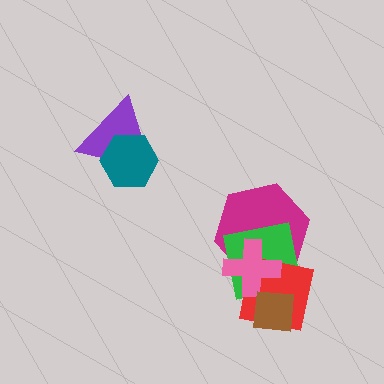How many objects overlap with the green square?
4 objects overlap with the green square.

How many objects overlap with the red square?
4 objects overlap with the red square.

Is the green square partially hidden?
Yes, it is partially covered by another shape.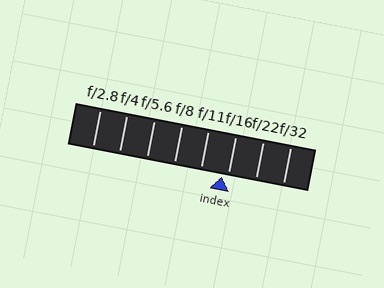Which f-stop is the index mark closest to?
The index mark is closest to f/16.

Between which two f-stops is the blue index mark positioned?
The index mark is between f/11 and f/16.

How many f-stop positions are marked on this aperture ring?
There are 8 f-stop positions marked.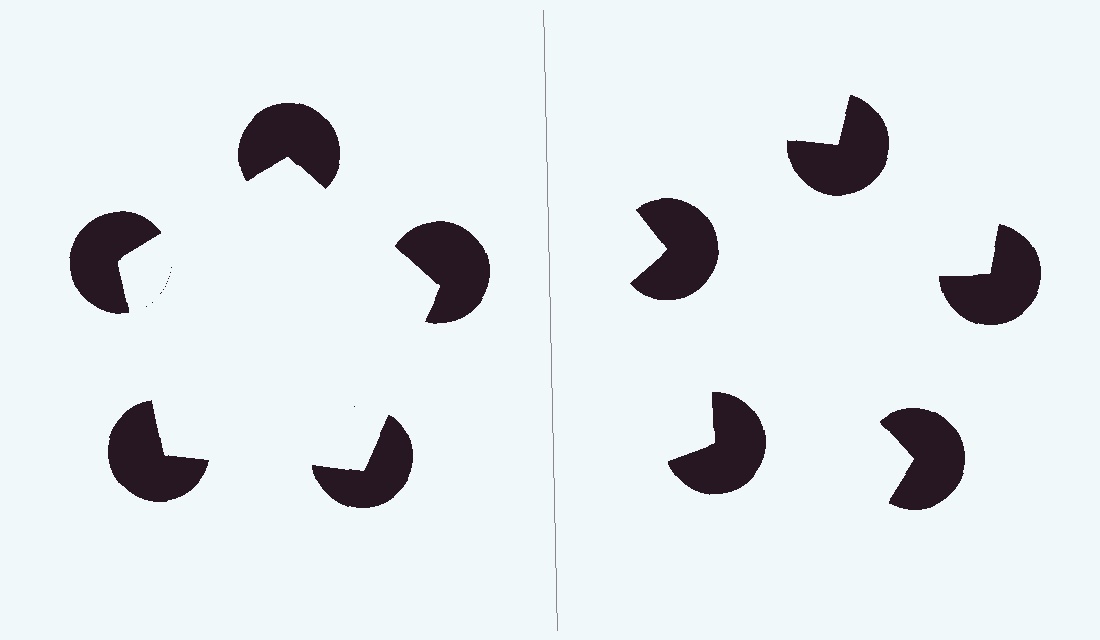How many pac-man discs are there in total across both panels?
10 — 5 on each side.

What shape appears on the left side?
An illusory pentagon.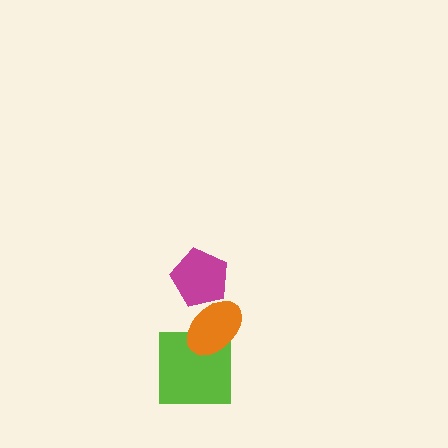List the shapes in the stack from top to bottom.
From top to bottom: the magenta pentagon, the orange ellipse, the lime square.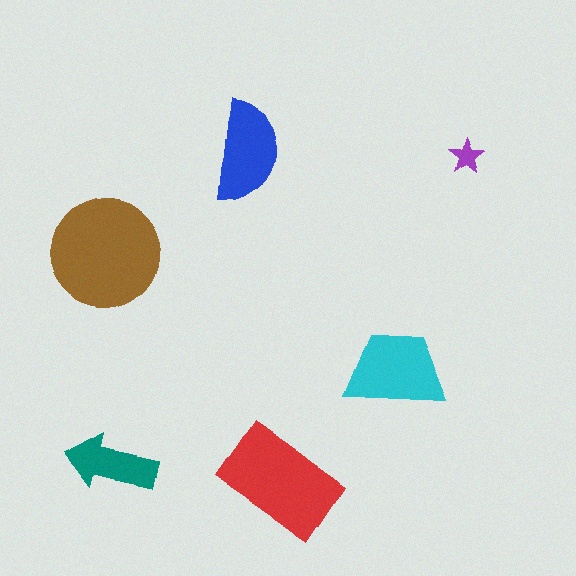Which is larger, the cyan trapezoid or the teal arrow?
The cyan trapezoid.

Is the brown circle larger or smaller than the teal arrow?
Larger.